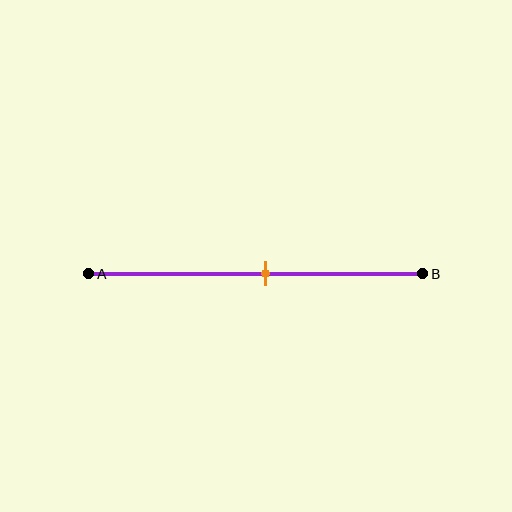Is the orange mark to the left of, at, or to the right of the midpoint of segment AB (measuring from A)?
The orange mark is to the right of the midpoint of segment AB.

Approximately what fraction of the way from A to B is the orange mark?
The orange mark is approximately 55% of the way from A to B.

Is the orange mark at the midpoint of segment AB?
No, the mark is at about 55% from A, not at the 50% midpoint.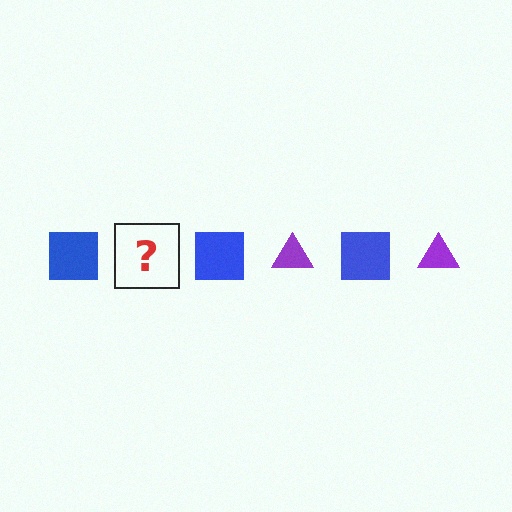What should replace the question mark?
The question mark should be replaced with a purple triangle.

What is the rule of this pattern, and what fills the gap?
The rule is that the pattern alternates between blue square and purple triangle. The gap should be filled with a purple triangle.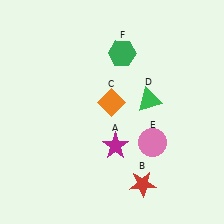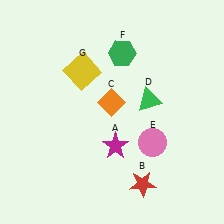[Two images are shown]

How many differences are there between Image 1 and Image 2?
There is 1 difference between the two images.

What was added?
A yellow square (G) was added in Image 2.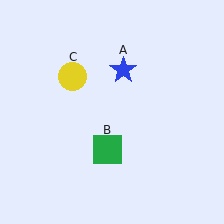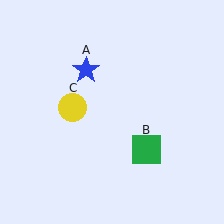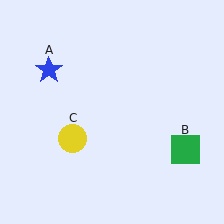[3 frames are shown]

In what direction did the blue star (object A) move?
The blue star (object A) moved left.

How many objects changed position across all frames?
3 objects changed position: blue star (object A), green square (object B), yellow circle (object C).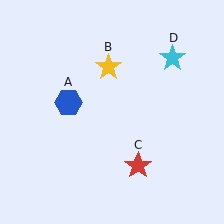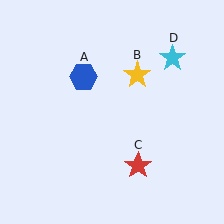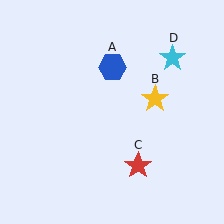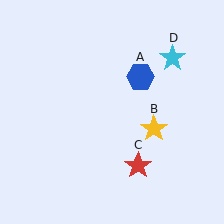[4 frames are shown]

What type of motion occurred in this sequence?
The blue hexagon (object A), yellow star (object B) rotated clockwise around the center of the scene.